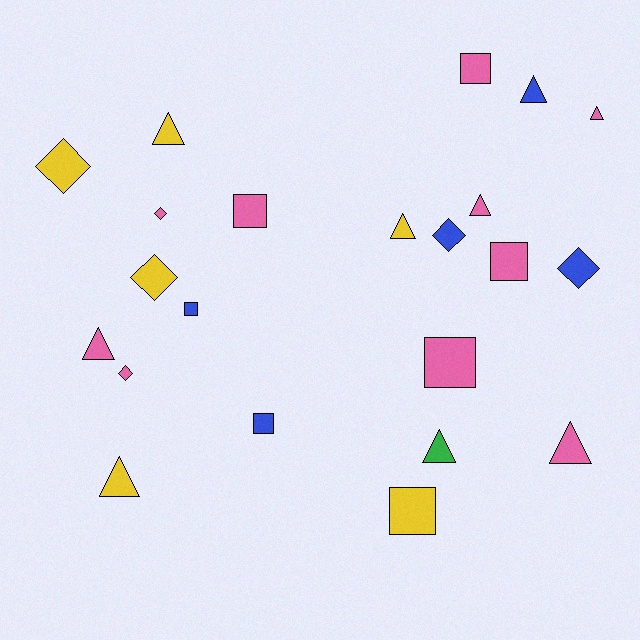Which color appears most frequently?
Pink, with 10 objects.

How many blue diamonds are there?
There are 2 blue diamonds.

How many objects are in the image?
There are 22 objects.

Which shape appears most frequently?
Triangle, with 9 objects.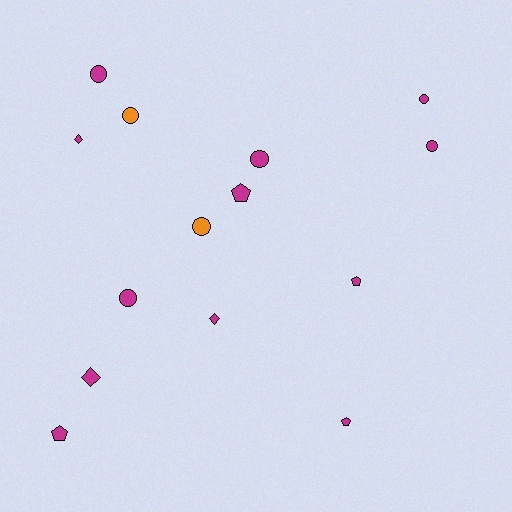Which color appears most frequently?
Magenta, with 12 objects.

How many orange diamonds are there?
There are no orange diamonds.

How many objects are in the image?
There are 14 objects.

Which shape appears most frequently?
Circle, with 7 objects.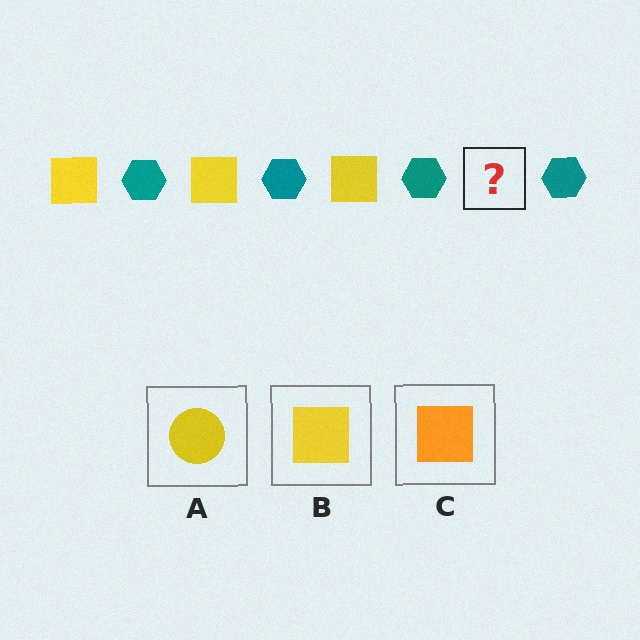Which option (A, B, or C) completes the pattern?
B.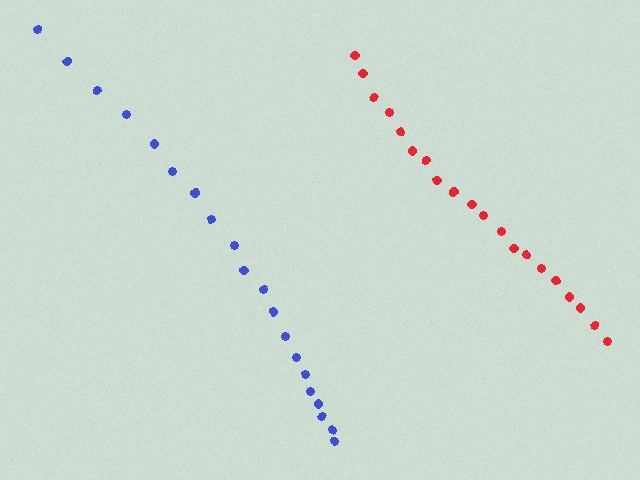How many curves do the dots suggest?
There are 2 distinct paths.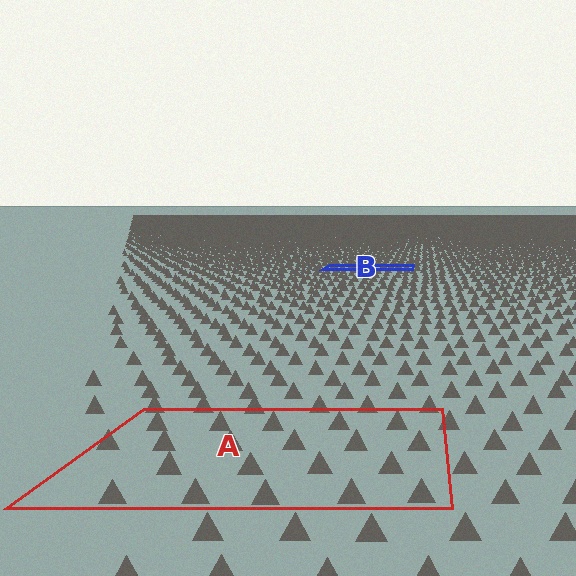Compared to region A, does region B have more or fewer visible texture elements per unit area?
Region B has more texture elements per unit area — they are packed more densely because it is farther away.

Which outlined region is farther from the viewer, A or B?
Region B is farther from the viewer — the texture elements inside it appear smaller and more densely packed.